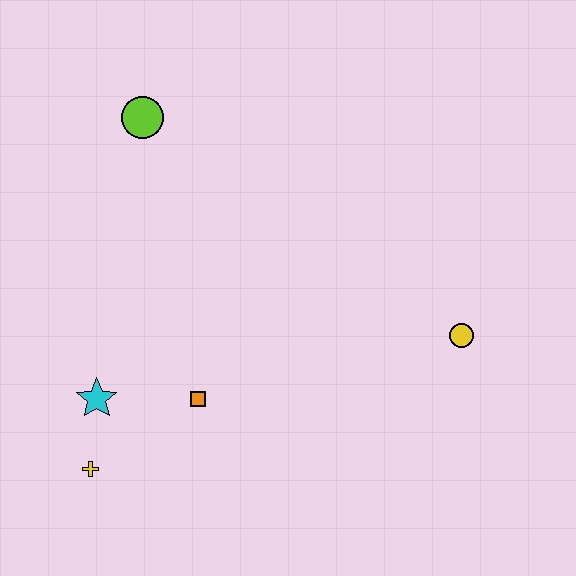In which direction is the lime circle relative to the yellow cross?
The lime circle is above the yellow cross.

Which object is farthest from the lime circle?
The yellow circle is farthest from the lime circle.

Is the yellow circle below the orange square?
No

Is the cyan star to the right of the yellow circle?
No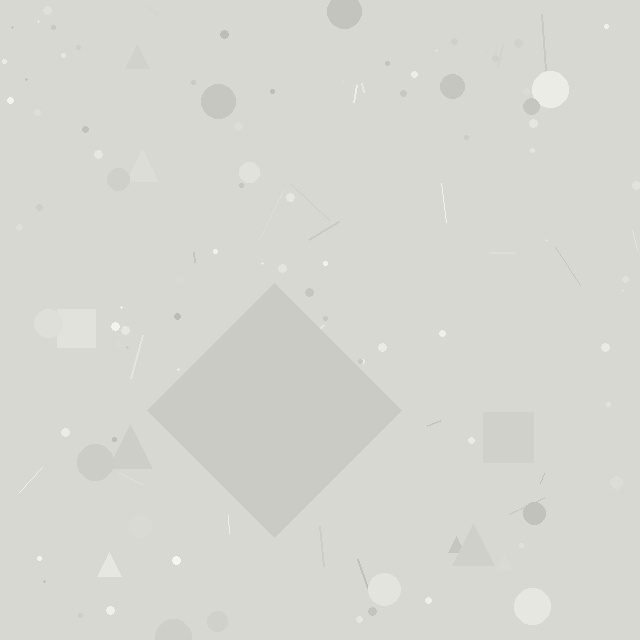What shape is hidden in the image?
A diamond is hidden in the image.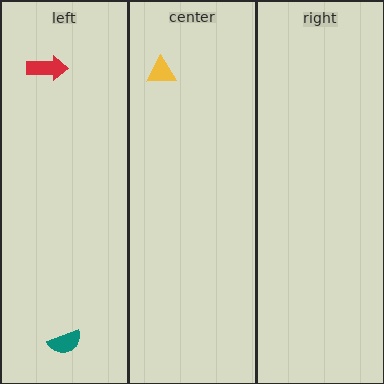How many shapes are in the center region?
1.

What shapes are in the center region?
The yellow triangle.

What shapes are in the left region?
The teal semicircle, the red arrow.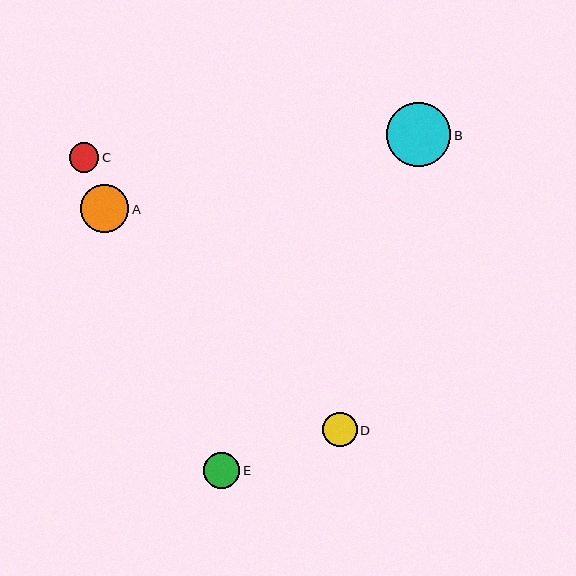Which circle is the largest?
Circle B is the largest with a size of approximately 64 pixels.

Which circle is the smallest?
Circle C is the smallest with a size of approximately 29 pixels.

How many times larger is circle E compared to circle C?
Circle E is approximately 1.2 times the size of circle C.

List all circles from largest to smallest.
From largest to smallest: B, A, E, D, C.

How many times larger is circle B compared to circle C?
Circle B is approximately 2.2 times the size of circle C.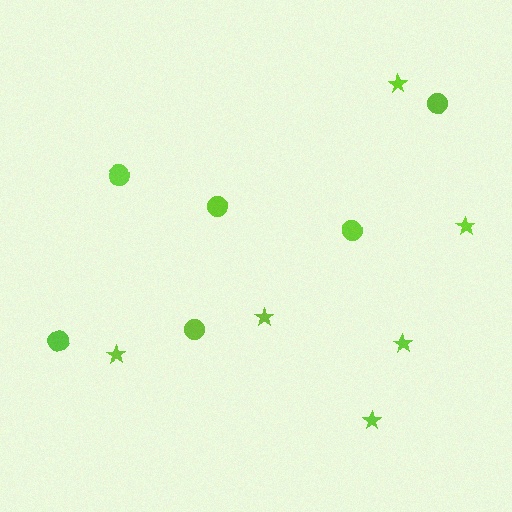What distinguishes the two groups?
There are 2 groups: one group of circles (6) and one group of stars (6).